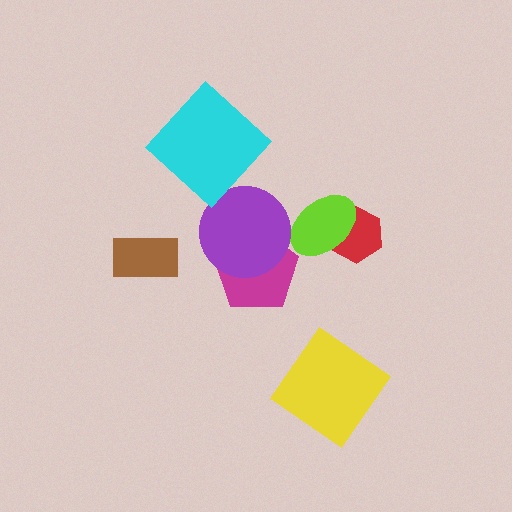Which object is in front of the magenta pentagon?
The purple circle is in front of the magenta pentagon.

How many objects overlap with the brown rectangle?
0 objects overlap with the brown rectangle.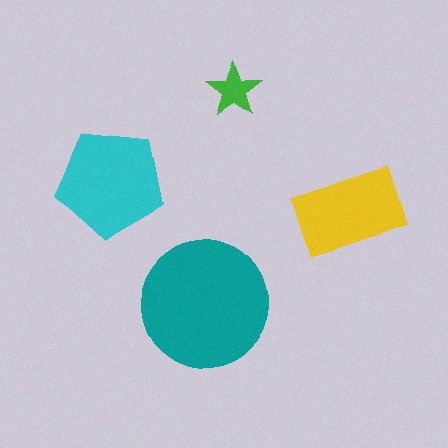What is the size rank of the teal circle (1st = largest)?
1st.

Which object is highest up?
The green star is topmost.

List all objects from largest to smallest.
The teal circle, the cyan pentagon, the yellow rectangle, the green star.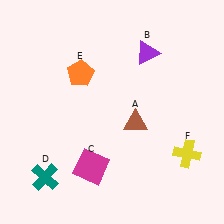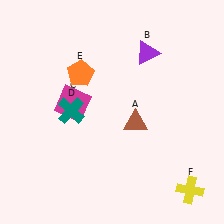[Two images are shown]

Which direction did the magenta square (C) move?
The magenta square (C) moved up.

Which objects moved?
The objects that moved are: the magenta square (C), the teal cross (D), the yellow cross (F).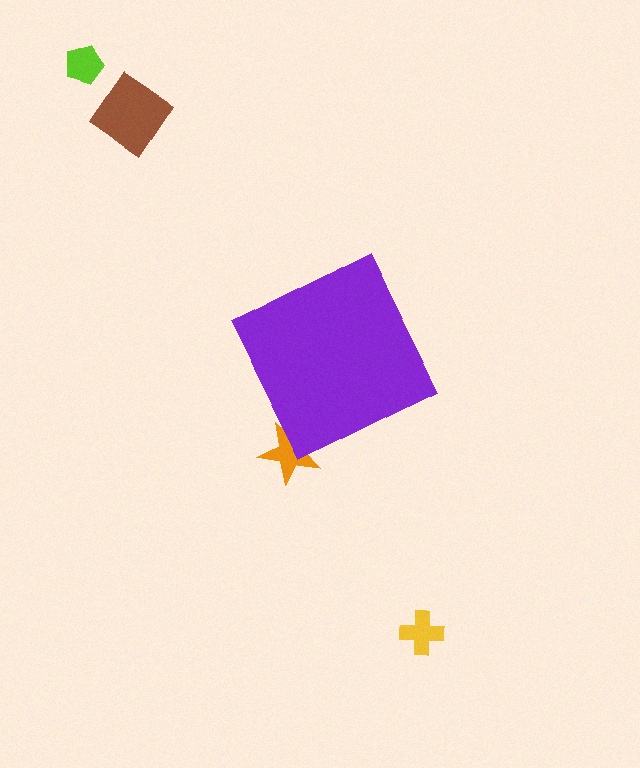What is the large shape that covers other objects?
A purple diamond.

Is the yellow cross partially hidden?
No, the yellow cross is fully visible.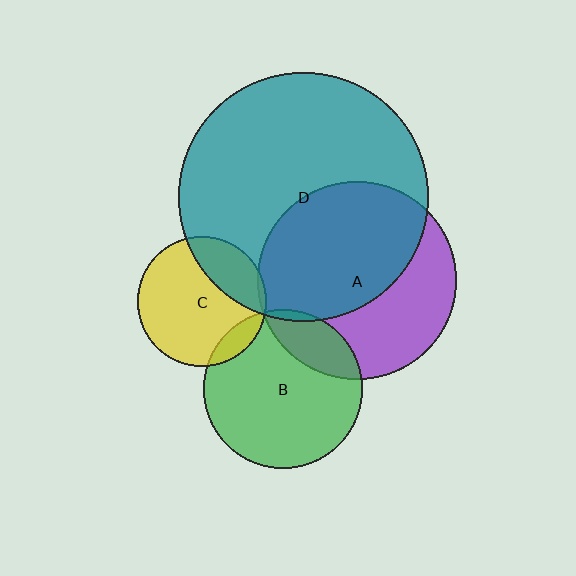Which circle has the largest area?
Circle D (teal).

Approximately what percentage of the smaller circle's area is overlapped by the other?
Approximately 25%.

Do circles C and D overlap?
Yes.